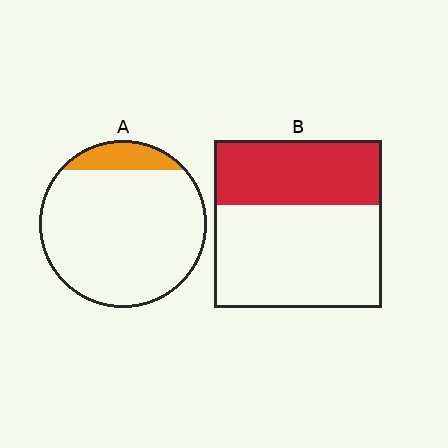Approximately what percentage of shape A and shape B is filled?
A is approximately 10% and B is approximately 40%.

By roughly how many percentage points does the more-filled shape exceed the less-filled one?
By roughly 25 percentage points (B over A).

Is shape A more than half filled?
No.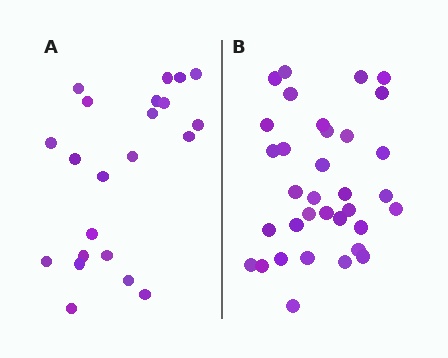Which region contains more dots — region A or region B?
Region B (the right region) has more dots.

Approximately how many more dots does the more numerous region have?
Region B has roughly 12 or so more dots than region A.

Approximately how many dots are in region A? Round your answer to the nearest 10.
About 20 dots. (The exact count is 22, which rounds to 20.)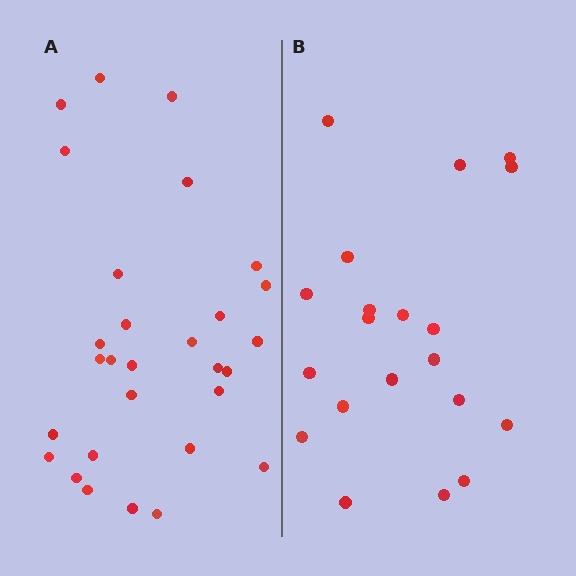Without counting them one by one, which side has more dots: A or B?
Region A (the left region) has more dots.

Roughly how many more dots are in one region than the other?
Region A has roughly 8 or so more dots than region B.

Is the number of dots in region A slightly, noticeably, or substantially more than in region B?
Region A has substantially more. The ratio is roughly 1.4 to 1.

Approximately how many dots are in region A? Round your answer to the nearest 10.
About 30 dots. (The exact count is 29, which rounds to 30.)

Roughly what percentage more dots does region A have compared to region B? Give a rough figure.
About 45% more.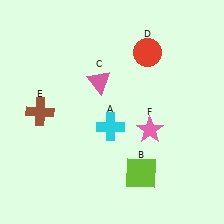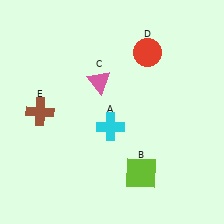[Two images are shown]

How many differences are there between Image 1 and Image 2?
There is 1 difference between the two images.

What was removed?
The pink star (F) was removed in Image 2.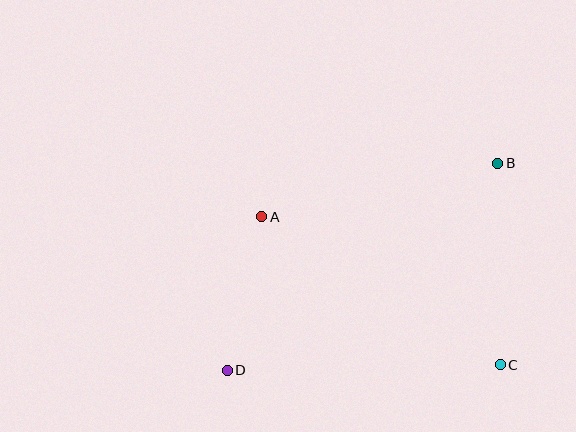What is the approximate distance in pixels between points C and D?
The distance between C and D is approximately 273 pixels.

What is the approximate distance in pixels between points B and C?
The distance between B and C is approximately 202 pixels.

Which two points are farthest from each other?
Points B and D are farthest from each other.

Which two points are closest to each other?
Points A and D are closest to each other.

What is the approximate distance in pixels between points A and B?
The distance between A and B is approximately 242 pixels.